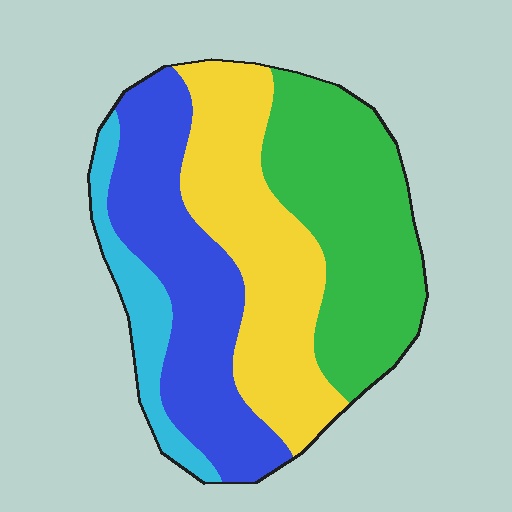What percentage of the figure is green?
Green covers 31% of the figure.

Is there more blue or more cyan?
Blue.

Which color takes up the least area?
Cyan, at roughly 10%.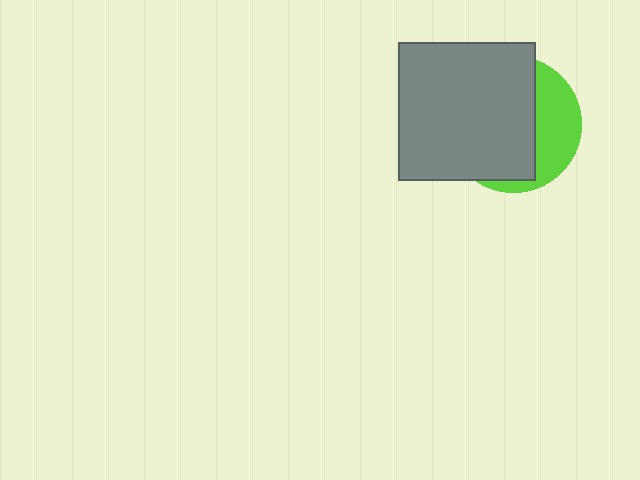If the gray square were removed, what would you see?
You would see the complete lime circle.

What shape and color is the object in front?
The object in front is a gray square.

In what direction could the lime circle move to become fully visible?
The lime circle could move right. That would shift it out from behind the gray square entirely.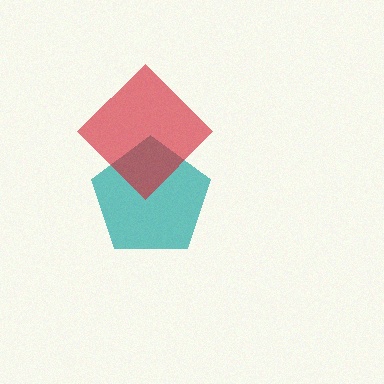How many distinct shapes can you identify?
There are 2 distinct shapes: a teal pentagon, a red diamond.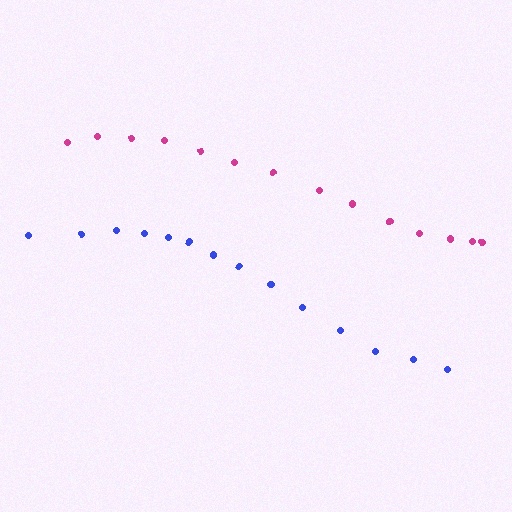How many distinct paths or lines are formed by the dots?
There are 2 distinct paths.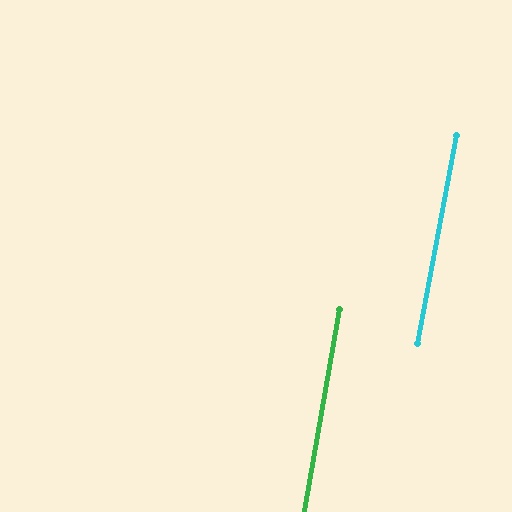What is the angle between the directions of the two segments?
Approximately 1 degree.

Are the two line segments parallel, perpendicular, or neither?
Parallel — their directions differ by only 0.9°.